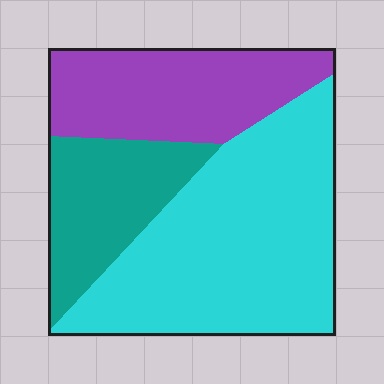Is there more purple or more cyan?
Cyan.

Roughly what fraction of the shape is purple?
Purple covers about 30% of the shape.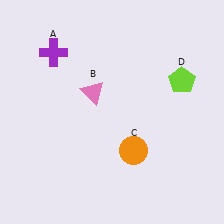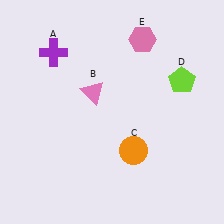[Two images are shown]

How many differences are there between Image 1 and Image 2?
There is 1 difference between the two images.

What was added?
A pink hexagon (E) was added in Image 2.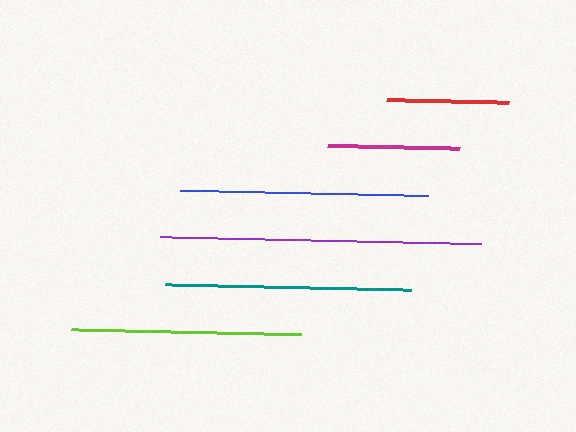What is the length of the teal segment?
The teal segment is approximately 246 pixels long.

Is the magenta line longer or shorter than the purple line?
The purple line is longer than the magenta line.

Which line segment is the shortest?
The red line is the shortest at approximately 122 pixels.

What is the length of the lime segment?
The lime segment is approximately 230 pixels long.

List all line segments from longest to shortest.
From longest to shortest: purple, blue, teal, lime, magenta, red.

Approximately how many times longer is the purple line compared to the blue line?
The purple line is approximately 1.3 times the length of the blue line.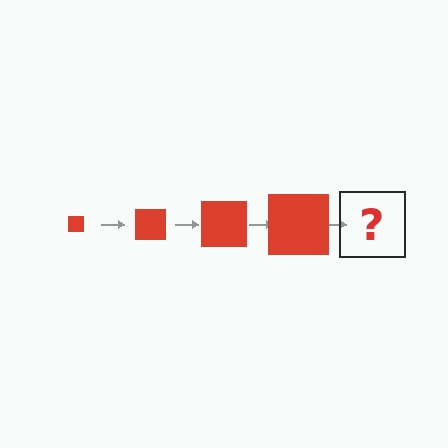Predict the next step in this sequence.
The next step is a red square, larger than the previous one.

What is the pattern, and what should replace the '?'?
The pattern is that the square gets progressively larger each step. The '?' should be a red square, larger than the previous one.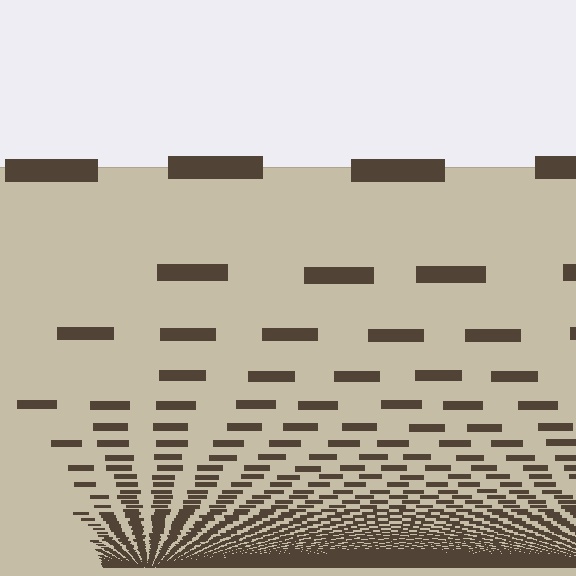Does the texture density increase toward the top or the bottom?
Density increases toward the bottom.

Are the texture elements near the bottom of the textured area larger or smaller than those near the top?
Smaller. The gradient is inverted — elements near the bottom are smaller and denser.